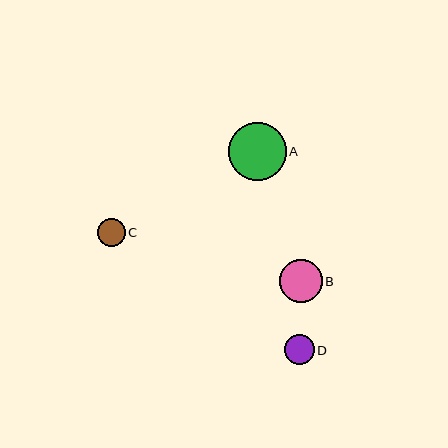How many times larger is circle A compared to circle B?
Circle A is approximately 1.3 times the size of circle B.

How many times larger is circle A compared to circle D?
Circle A is approximately 1.9 times the size of circle D.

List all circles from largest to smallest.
From largest to smallest: A, B, D, C.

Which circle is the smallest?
Circle C is the smallest with a size of approximately 28 pixels.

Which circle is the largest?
Circle A is the largest with a size of approximately 58 pixels.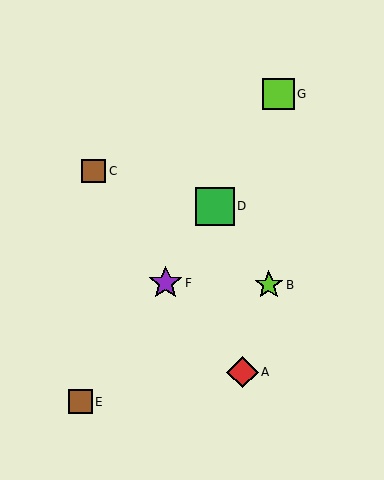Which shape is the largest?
The green square (labeled D) is the largest.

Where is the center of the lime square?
The center of the lime square is at (278, 94).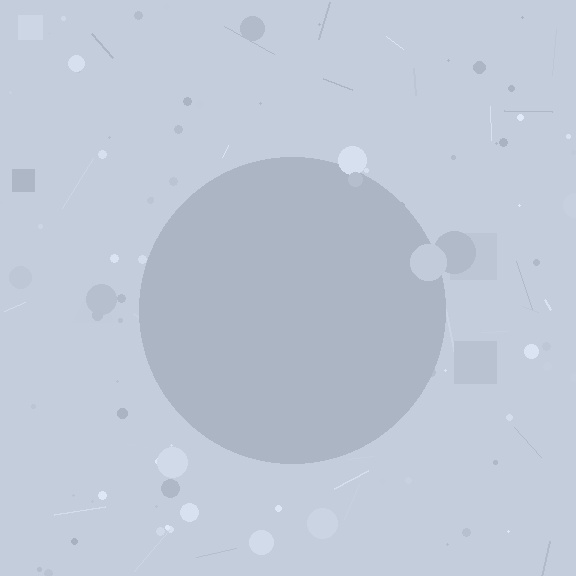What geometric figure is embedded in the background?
A circle is embedded in the background.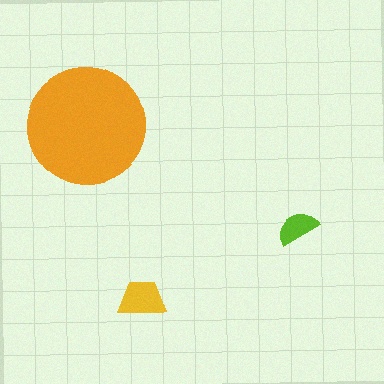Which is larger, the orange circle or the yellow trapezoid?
The orange circle.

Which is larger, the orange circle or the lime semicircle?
The orange circle.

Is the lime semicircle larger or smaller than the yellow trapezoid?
Smaller.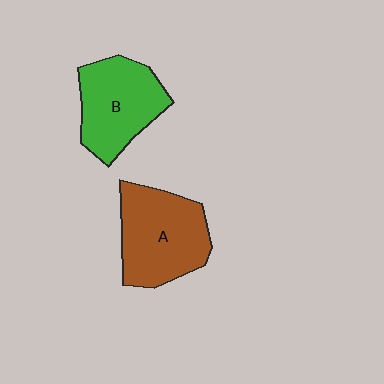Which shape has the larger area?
Shape A (brown).